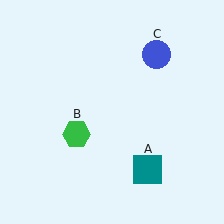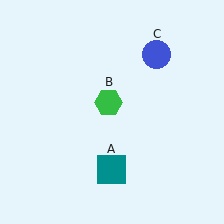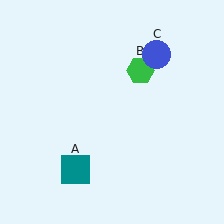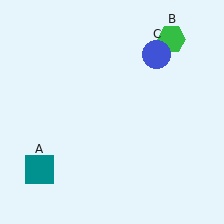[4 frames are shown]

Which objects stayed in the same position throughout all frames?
Blue circle (object C) remained stationary.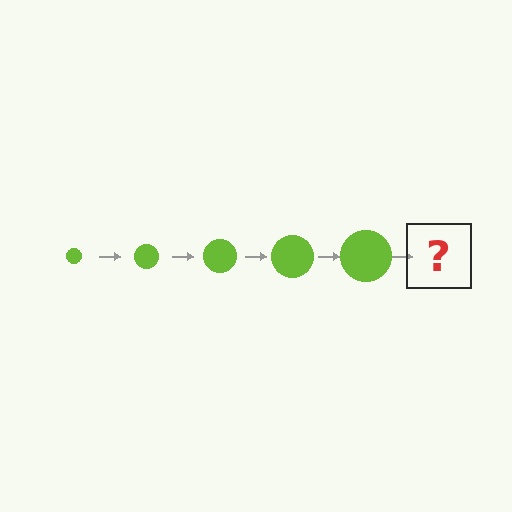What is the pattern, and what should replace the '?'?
The pattern is that the circle gets progressively larger each step. The '?' should be a lime circle, larger than the previous one.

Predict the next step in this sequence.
The next step is a lime circle, larger than the previous one.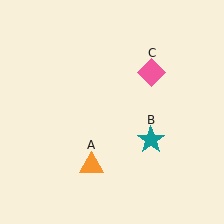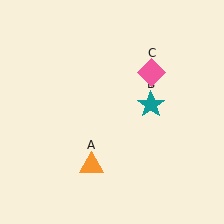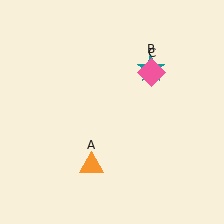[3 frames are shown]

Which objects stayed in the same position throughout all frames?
Orange triangle (object A) and pink diamond (object C) remained stationary.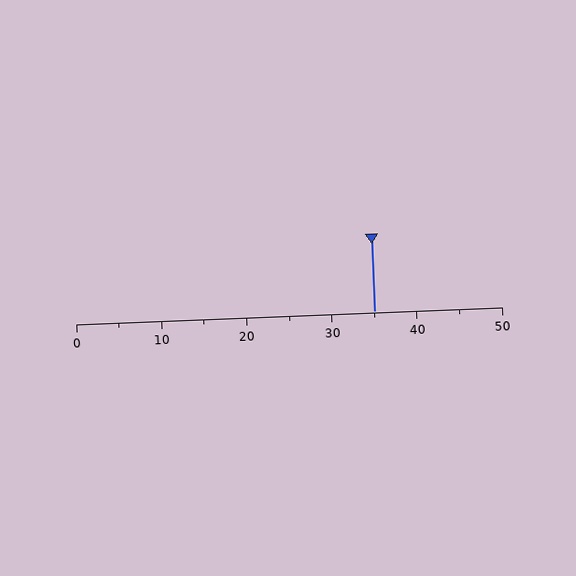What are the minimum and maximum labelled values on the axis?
The axis runs from 0 to 50.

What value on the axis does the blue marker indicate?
The marker indicates approximately 35.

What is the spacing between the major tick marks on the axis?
The major ticks are spaced 10 apart.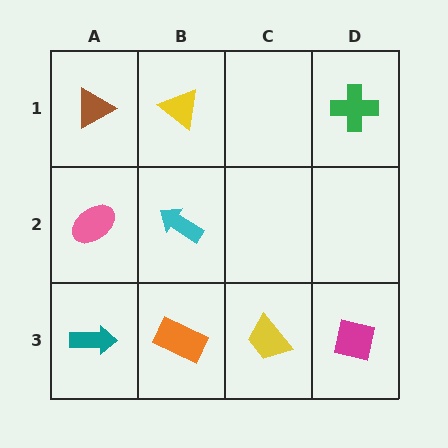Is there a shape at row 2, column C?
No, that cell is empty.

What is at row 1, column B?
A yellow triangle.